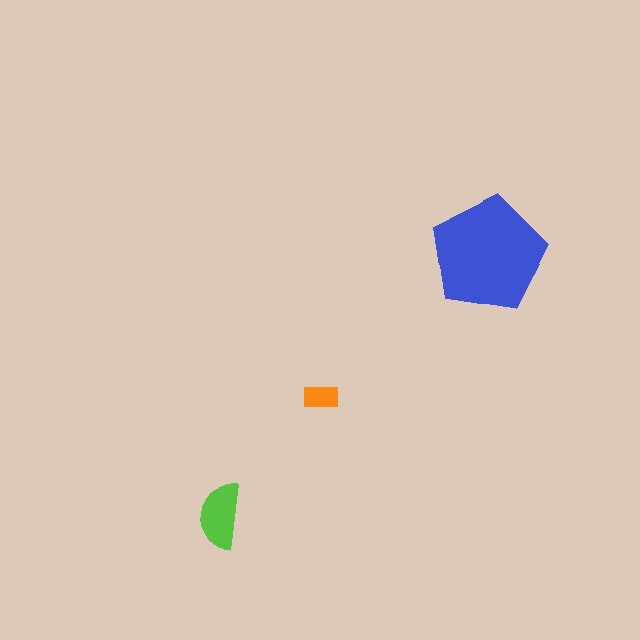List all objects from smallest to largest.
The orange rectangle, the lime semicircle, the blue pentagon.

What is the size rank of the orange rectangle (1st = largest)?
3rd.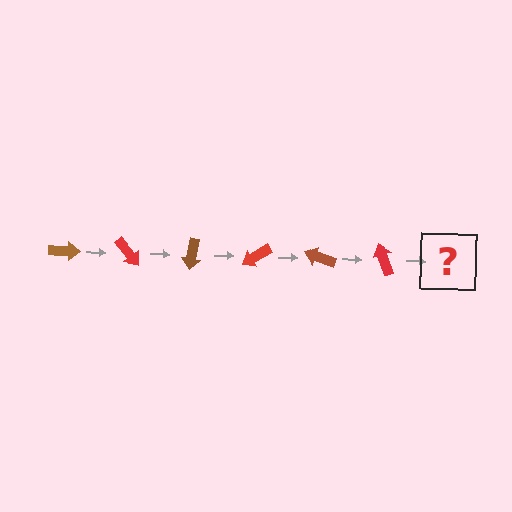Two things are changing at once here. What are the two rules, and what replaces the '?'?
The two rules are that it rotates 50 degrees each step and the color cycles through brown and red. The '?' should be a brown arrow, rotated 300 degrees from the start.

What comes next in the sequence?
The next element should be a brown arrow, rotated 300 degrees from the start.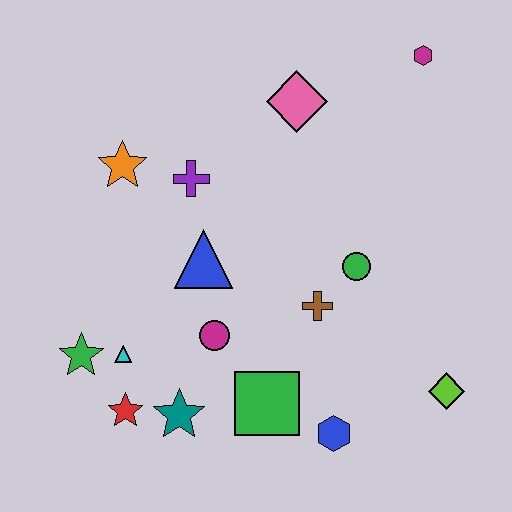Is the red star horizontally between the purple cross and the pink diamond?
No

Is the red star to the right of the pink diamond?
No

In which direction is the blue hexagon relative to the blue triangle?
The blue hexagon is below the blue triangle.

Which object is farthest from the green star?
The magenta hexagon is farthest from the green star.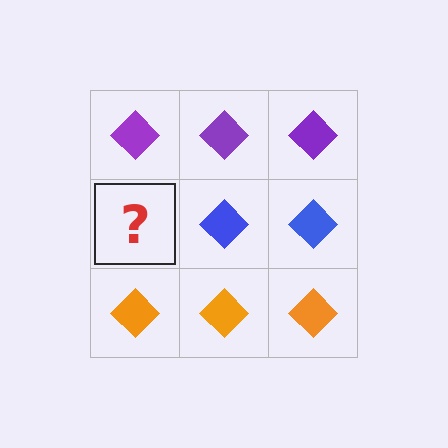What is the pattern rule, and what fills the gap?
The rule is that each row has a consistent color. The gap should be filled with a blue diamond.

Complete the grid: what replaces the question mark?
The question mark should be replaced with a blue diamond.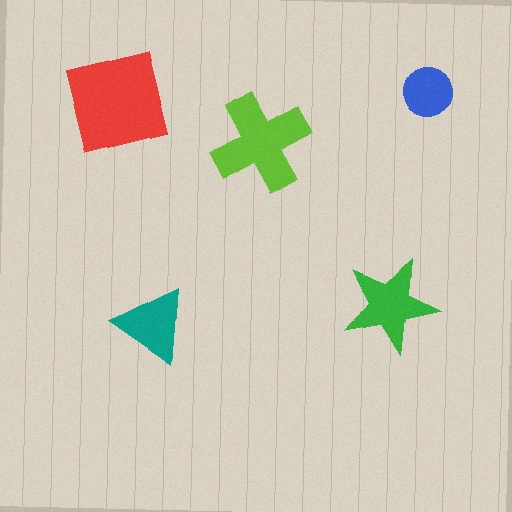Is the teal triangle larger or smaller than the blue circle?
Larger.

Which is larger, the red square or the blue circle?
The red square.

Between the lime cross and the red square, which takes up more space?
The red square.